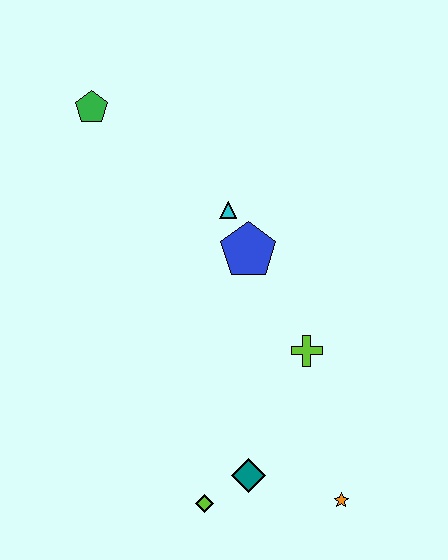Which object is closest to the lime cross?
The blue pentagon is closest to the lime cross.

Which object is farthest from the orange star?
The green pentagon is farthest from the orange star.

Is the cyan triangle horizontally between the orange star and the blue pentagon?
No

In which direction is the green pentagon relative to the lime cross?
The green pentagon is above the lime cross.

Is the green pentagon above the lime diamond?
Yes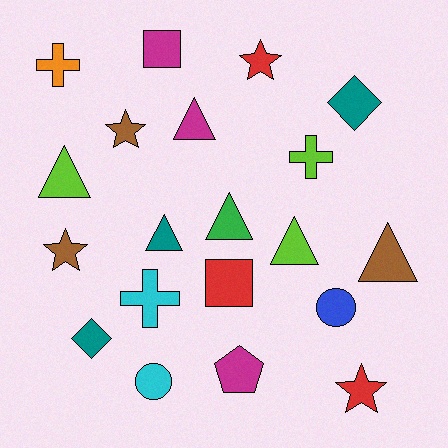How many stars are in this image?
There are 4 stars.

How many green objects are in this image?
There is 1 green object.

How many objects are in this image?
There are 20 objects.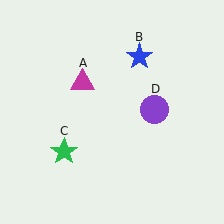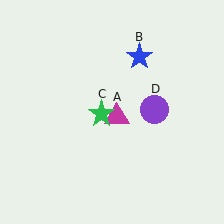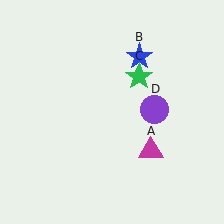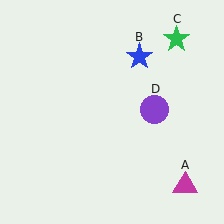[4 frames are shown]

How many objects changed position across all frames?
2 objects changed position: magenta triangle (object A), green star (object C).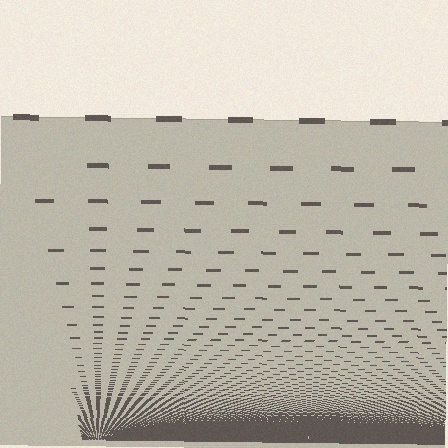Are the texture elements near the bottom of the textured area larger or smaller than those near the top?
Smaller. The gradient is inverted — elements near the bottom are smaller and denser.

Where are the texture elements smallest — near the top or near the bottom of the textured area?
Near the bottom.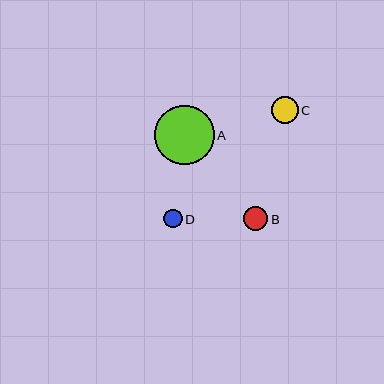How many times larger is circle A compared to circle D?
Circle A is approximately 3.2 times the size of circle D.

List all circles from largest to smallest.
From largest to smallest: A, C, B, D.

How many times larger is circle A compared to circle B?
Circle A is approximately 2.5 times the size of circle B.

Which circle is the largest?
Circle A is the largest with a size of approximately 59 pixels.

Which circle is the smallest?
Circle D is the smallest with a size of approximately 18 pixels.